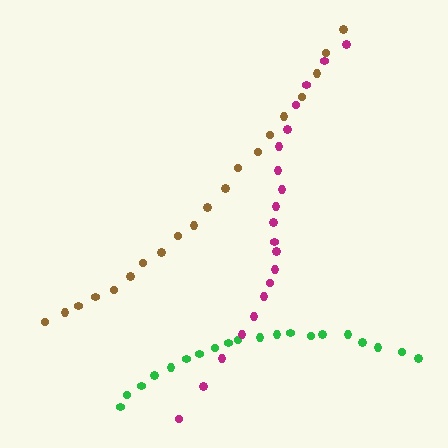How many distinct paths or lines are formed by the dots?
There are 3 distinct paths.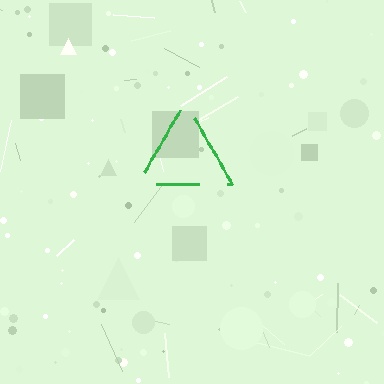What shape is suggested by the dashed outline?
The dashed outline suggests a triangle.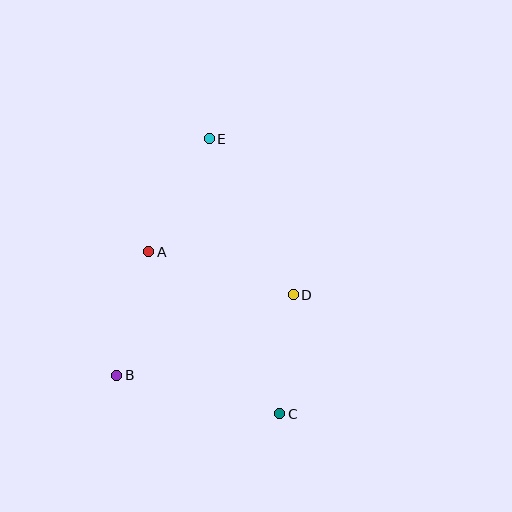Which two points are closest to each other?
Points C and D are closest to each other.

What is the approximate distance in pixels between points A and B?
The distance between A and B is approximately 128 pixels.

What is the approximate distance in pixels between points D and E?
The distance between D and E is approximately 177 pixels.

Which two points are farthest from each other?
Points C and E are farthest from each other.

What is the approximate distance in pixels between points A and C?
The distance between A and C is approximately 209 pixels.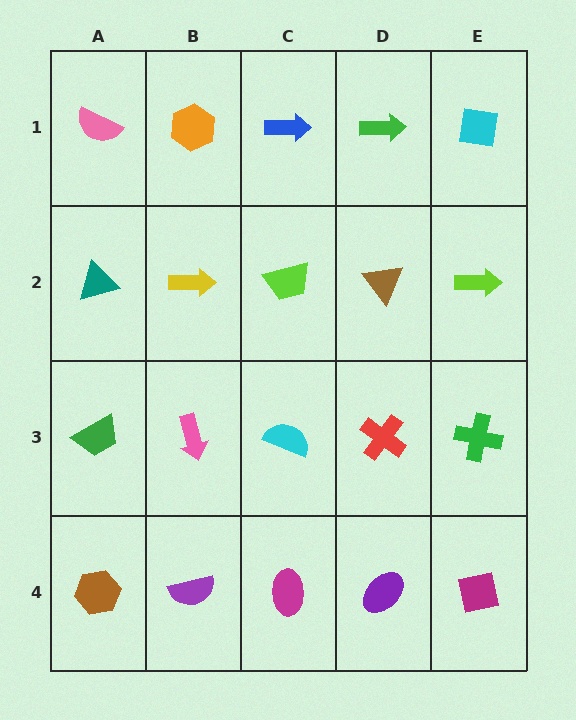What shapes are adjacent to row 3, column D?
A brown triangle (row 2, column D), a purple ellipse (row 4, column D), a cyan semicircle (row 3, column C), a green cross (row 3, column E).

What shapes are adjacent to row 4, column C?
A cyan semicircle (row 3, column C), a purple semicircle (row 4, column B), a purple ellipse (row 4, column D).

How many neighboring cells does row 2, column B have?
4.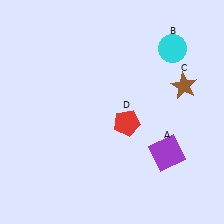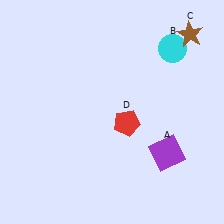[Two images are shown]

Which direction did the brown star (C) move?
The brown star (C) moved up.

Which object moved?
The brown star (C) moved up.